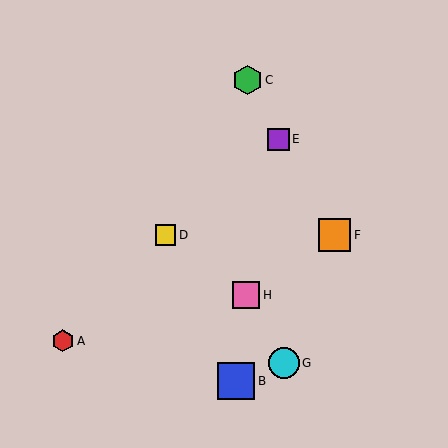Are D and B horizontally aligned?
No, D is at y≈235 and B is at y≈381.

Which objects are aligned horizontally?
Objects D, F are aligned horizontally.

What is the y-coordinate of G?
Object G is at y≈363.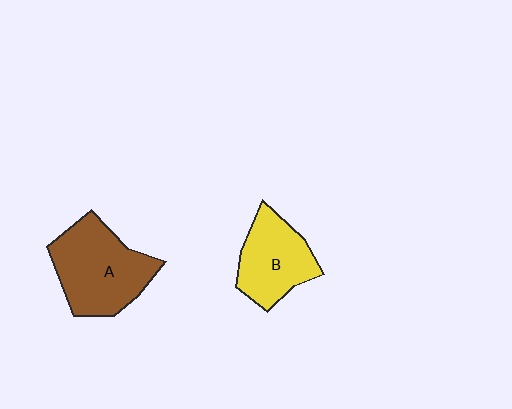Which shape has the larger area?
Shape A (brown).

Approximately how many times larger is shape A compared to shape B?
Approximately 1.3 times.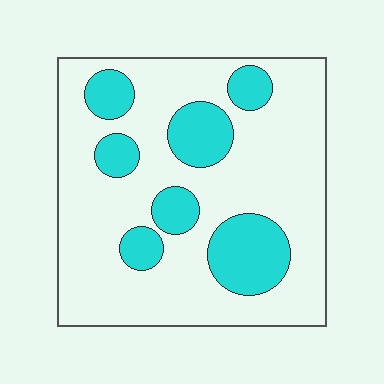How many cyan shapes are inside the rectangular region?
7.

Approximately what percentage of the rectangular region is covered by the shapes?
Approximately 25%.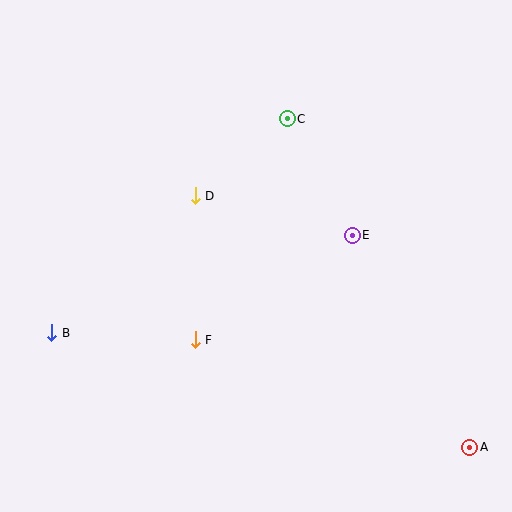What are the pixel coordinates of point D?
Point D is at (195, 196).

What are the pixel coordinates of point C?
Point C is at (287, 118).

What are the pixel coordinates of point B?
Point B is at (52, 333).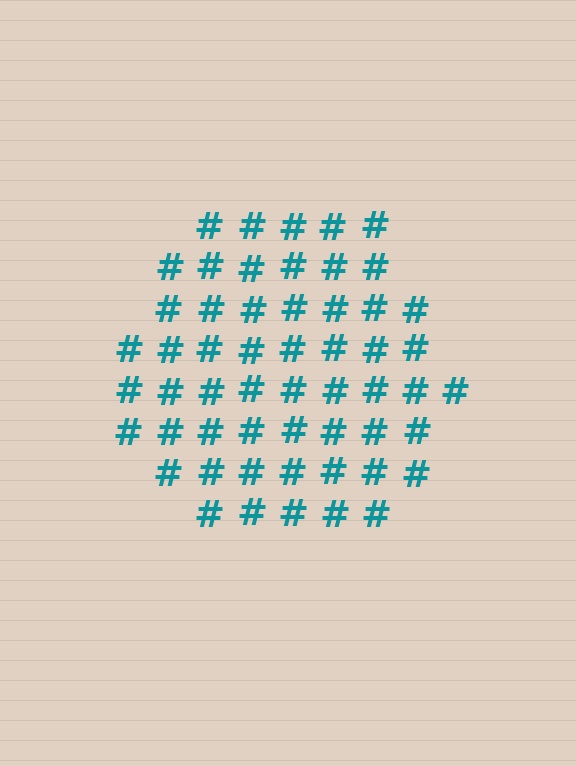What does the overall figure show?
The overall figure shows a hexagon.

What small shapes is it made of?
It is made of small hash symbols.